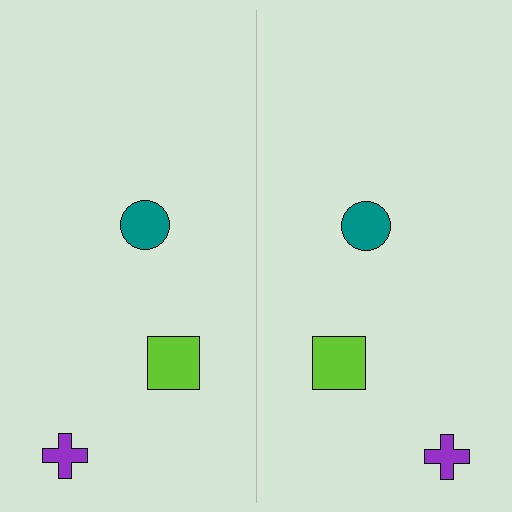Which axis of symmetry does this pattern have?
The pattern has a vertical axis of symmetry running through the center of the image.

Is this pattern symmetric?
Yes, this pattern has bilateral (reflection) symmetry.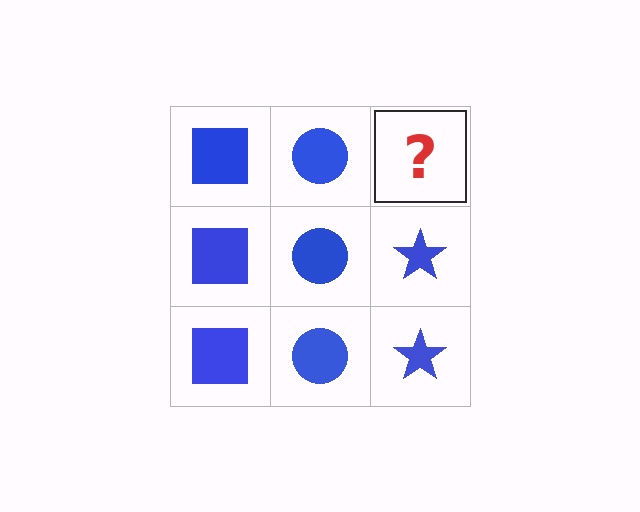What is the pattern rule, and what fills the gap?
The rule is that each column has a consistent shape. The gap should be filled with a blue star.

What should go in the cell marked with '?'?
The missing cell should contain a blue star.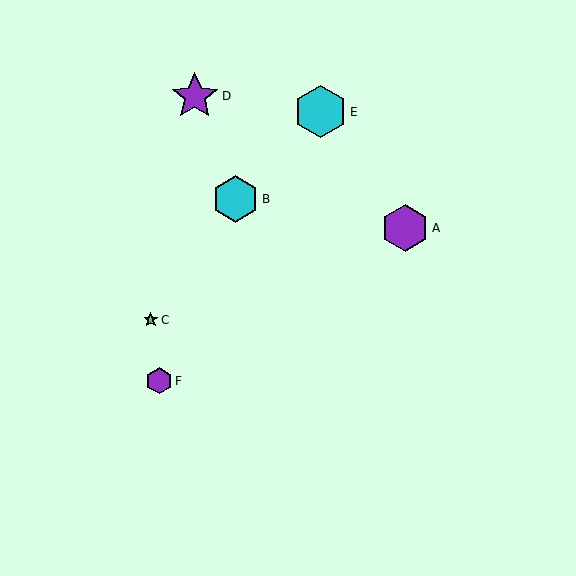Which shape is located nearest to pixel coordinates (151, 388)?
The purple hexagon (labeled F) at (159, 381) is nearest to that location.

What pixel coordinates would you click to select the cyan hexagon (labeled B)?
Click at (235, 199) to select the cyan hexagon B.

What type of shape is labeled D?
Shape D is a purple star.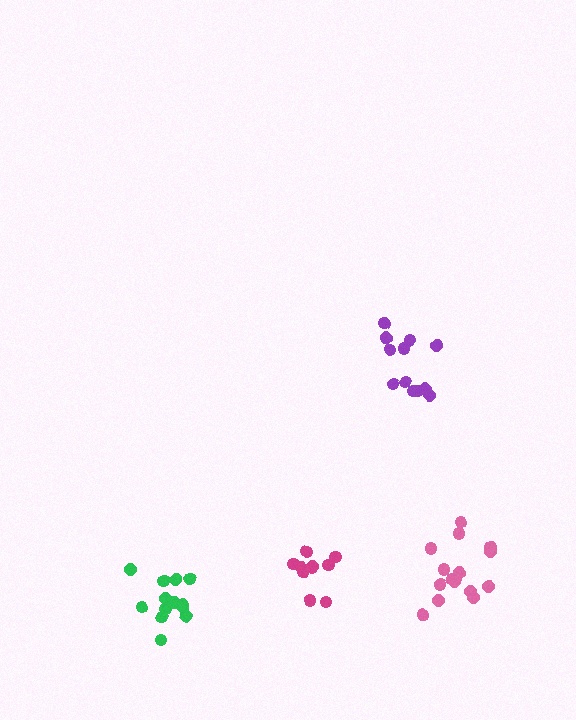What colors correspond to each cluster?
The clusters are colored: purple, pink, green, magenta.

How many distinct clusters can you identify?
There are 4 distinct clusters.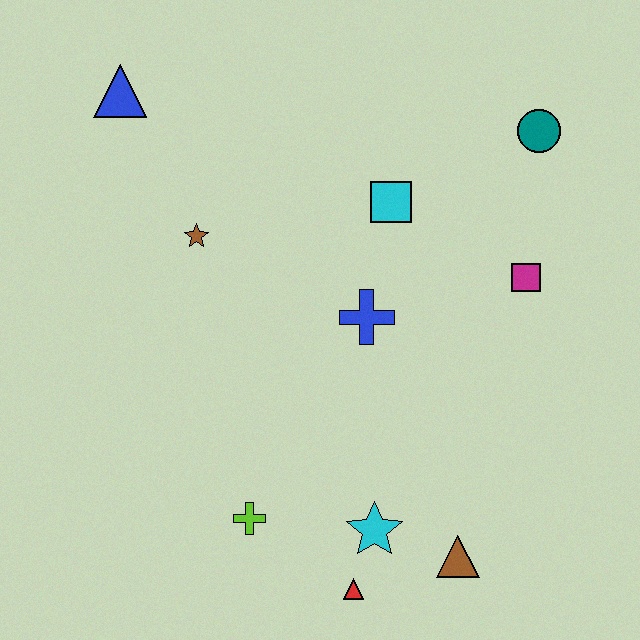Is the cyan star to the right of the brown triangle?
No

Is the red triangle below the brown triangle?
Yes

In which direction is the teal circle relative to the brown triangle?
The teal circle is above the brown triangle.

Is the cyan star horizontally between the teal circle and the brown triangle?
No